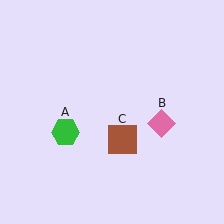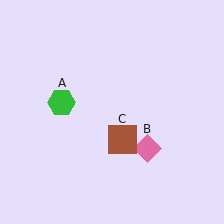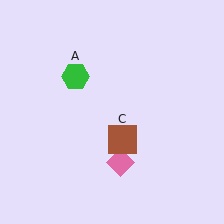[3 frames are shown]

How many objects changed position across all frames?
2 objects changed position: green hexagon (object A), pink diamond (object B).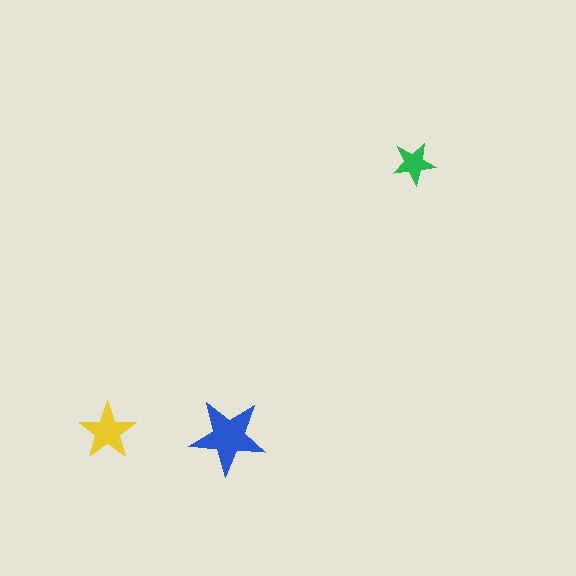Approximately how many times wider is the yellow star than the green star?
About 1.5 times wider.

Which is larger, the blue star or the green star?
The blue one.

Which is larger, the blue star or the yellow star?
The blue one.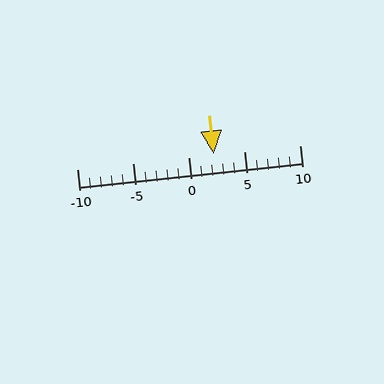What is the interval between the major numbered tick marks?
The major tick marks are spaced 5 units apart.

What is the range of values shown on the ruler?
The ruler shows values from -10 to 10.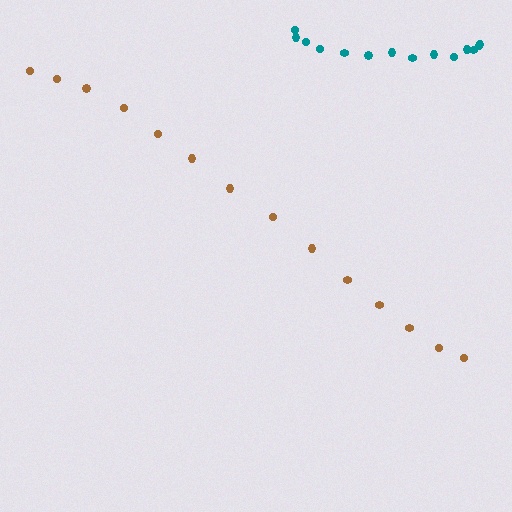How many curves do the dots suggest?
There are 2 distinct paths.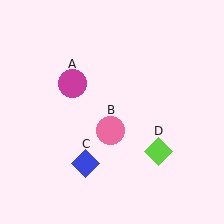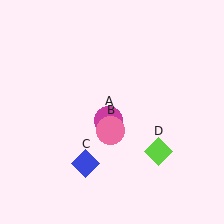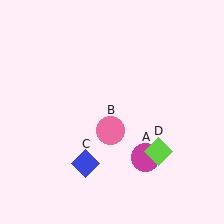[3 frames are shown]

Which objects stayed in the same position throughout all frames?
Pink circle (object B) and blue diamond (object C) and lime diamond (object D) remained stationary.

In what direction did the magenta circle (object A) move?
The magenta circle (object A) moved down and to the right.